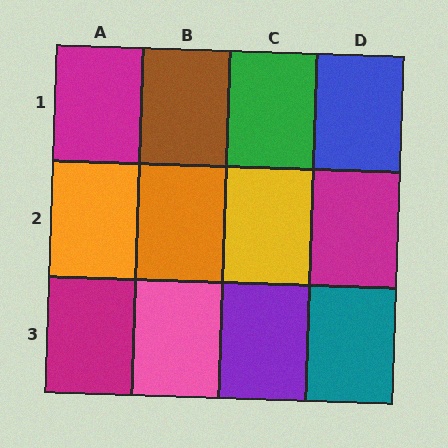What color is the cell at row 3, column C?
Purple.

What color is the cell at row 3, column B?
Pink.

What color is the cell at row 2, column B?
Orange.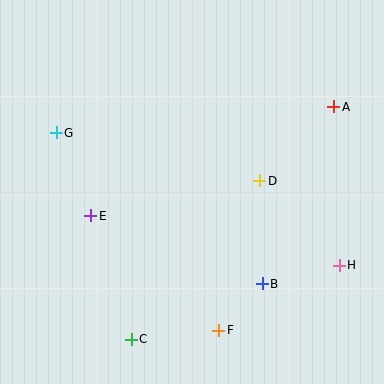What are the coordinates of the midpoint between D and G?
The midpoint between D and G is at (158, 157).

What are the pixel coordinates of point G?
Point G is at (56, 133).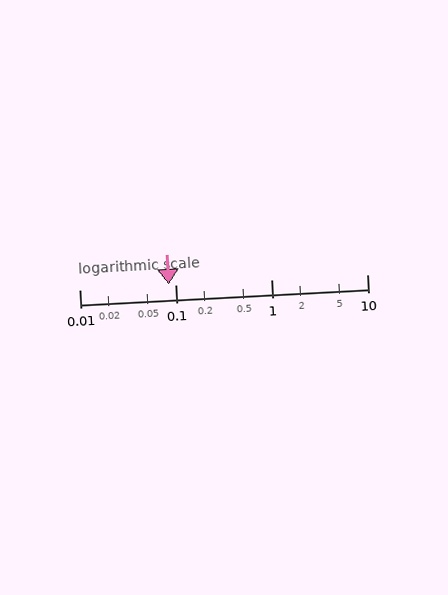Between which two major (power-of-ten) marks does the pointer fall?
The pointer is between 0.01 and 0.1.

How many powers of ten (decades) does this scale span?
The scale spans 3 decades, from 0.01 to 10.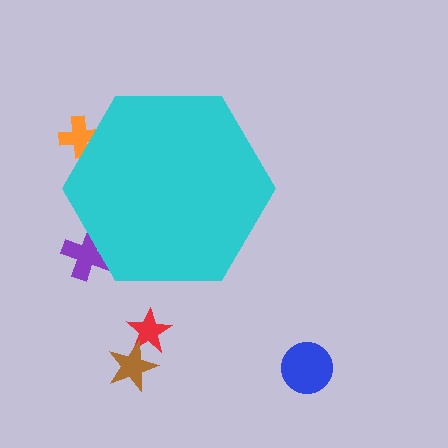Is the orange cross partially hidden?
Yes, the orange cross is partially hidden behind the cyan hexagon.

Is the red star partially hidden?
No, the red star is fully visible.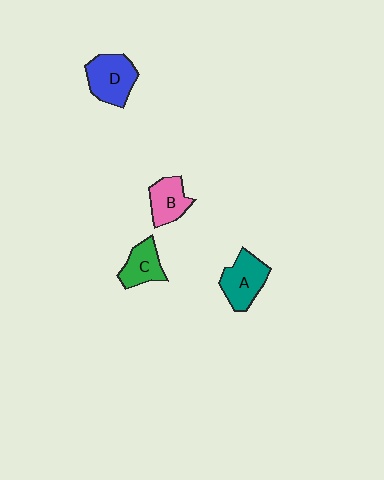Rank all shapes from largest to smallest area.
From largest to smallest: D (blue), A (teal), B (pink), C (green).